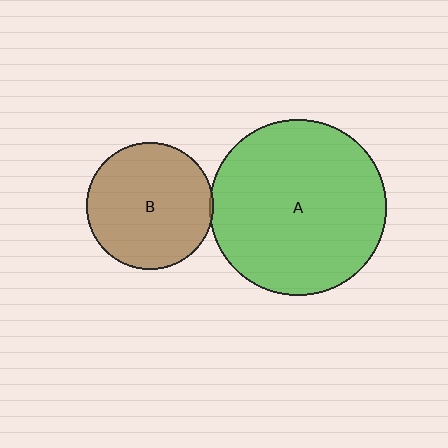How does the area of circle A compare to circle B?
Approximately 1.9 times.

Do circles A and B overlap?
Yes.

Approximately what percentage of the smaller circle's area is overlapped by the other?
Approximately 5%.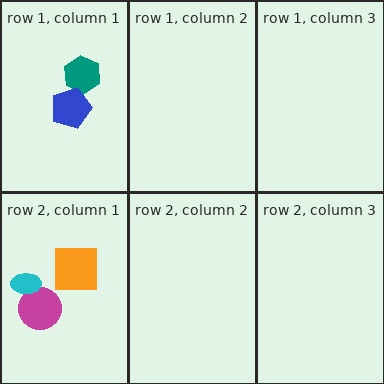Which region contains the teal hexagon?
The row 1, column 1 region.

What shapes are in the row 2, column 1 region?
The orange square, the magenta circle, the cyan ellipse.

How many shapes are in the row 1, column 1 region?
2.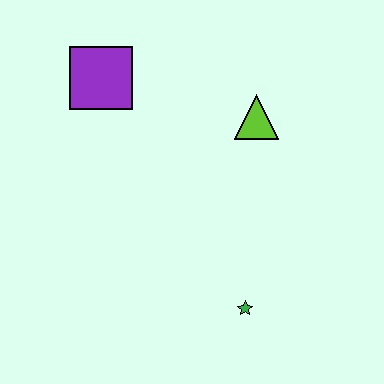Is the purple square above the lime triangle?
Yes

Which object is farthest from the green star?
The purple square is farthest from the green star.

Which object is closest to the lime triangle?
The purple square is closest to the lime triangle.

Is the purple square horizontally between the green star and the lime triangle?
No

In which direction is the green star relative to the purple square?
The green star is below the purple square.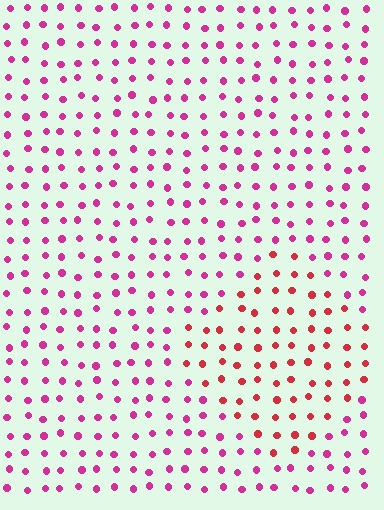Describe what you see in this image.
The image is filled with small magenta elements in a uniform arrangement. A diamond-shaped region is visible where the elements are tinted to a slightly different hue, forming a subtle color boundary.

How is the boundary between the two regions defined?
The boundary is defined purely by a slight shift in hue (about 33 degrees). Spacing, size, and orientation are identical on both sides.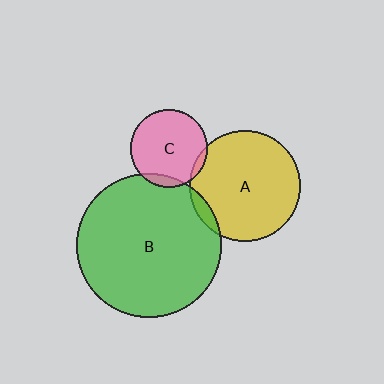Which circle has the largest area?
Circle B (green).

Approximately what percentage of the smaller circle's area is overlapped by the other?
Approximately 5%.